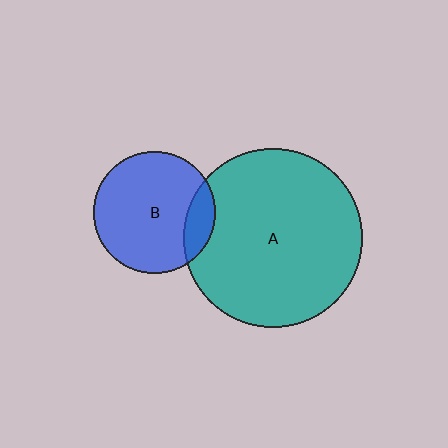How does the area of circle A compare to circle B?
Approximately 2.2 times.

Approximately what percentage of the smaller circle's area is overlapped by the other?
Approximately 15%.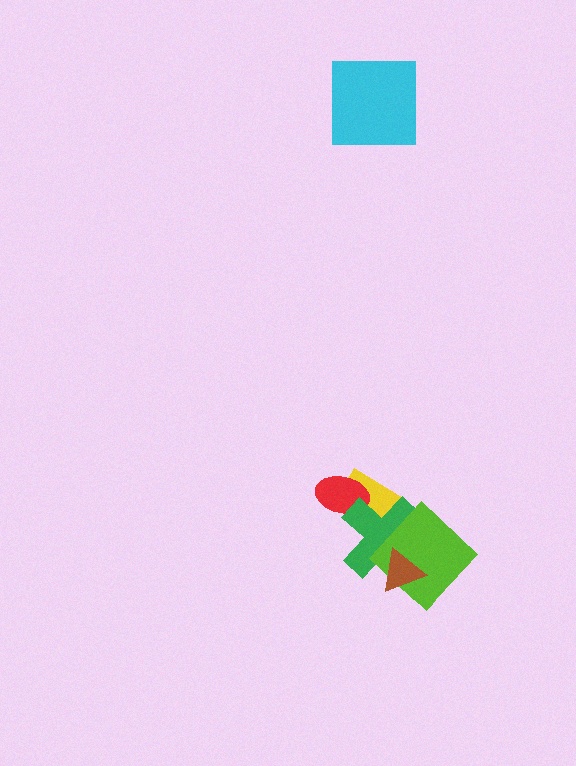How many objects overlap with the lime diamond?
2 objects overlap with the lime diamond.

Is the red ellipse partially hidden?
Yes, it is partially covered by another shape.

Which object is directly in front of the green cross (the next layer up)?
The lime diamond is directly in front of the green cross.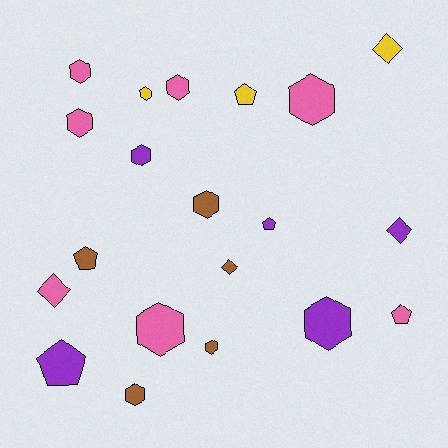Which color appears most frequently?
Pink, with 7 objects.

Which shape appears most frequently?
Hexagon, with 11 objects.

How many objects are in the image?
There are 20 objects.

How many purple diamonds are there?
There is 1 purple diamond.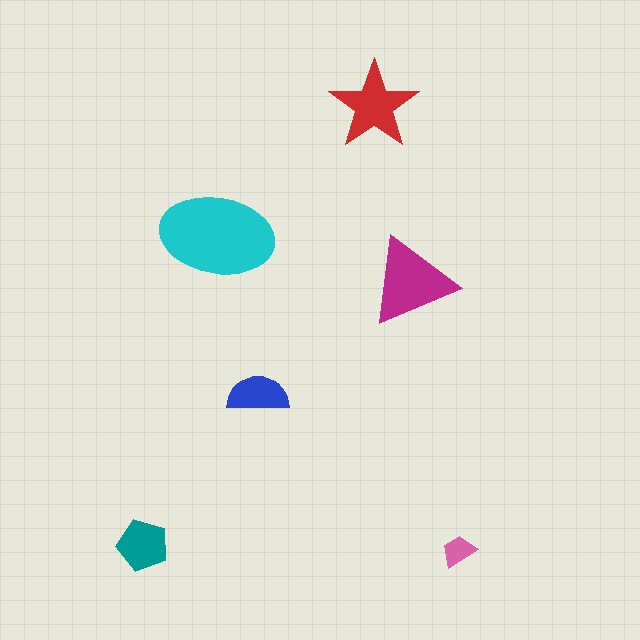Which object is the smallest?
The pink trapezoid.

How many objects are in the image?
There are 6 objects in the image.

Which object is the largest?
The cyan ellipse.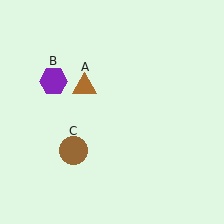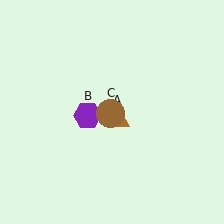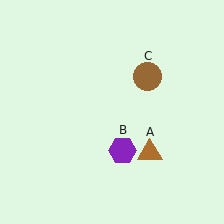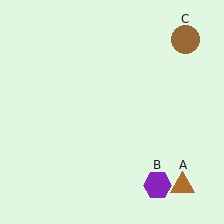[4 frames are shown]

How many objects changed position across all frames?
3 objects changed position: brown triangle (object A), purple hexagon (object B), brown circle (object C).